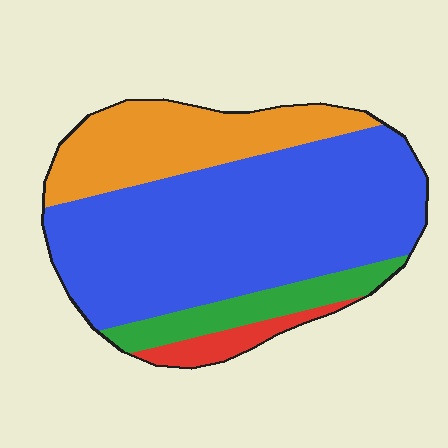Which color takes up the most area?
Blue, at roughly 60%.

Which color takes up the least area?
Red, at roughly 5%.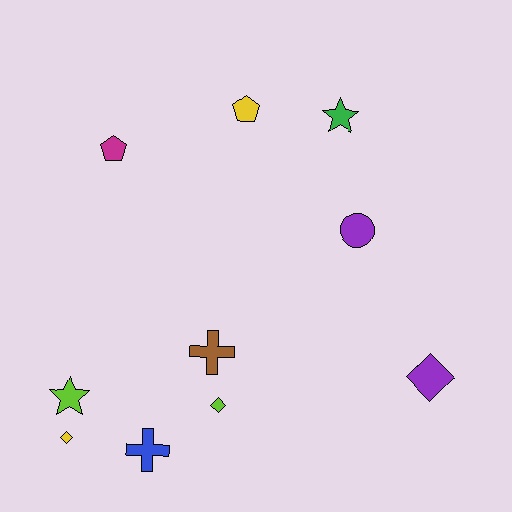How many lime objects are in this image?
There are 2 lime objects.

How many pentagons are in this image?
There are 2 pentagons.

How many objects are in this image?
There are 10 objects.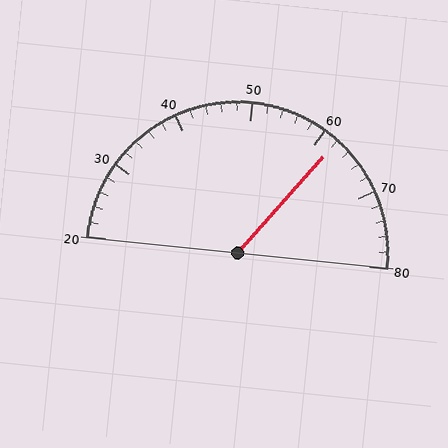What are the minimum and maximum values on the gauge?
The gauge ranges from 20 to 80.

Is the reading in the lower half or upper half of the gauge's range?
The reading is in the upper half of the range (20 to 80).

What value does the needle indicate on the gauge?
The needle indicates approximately 62.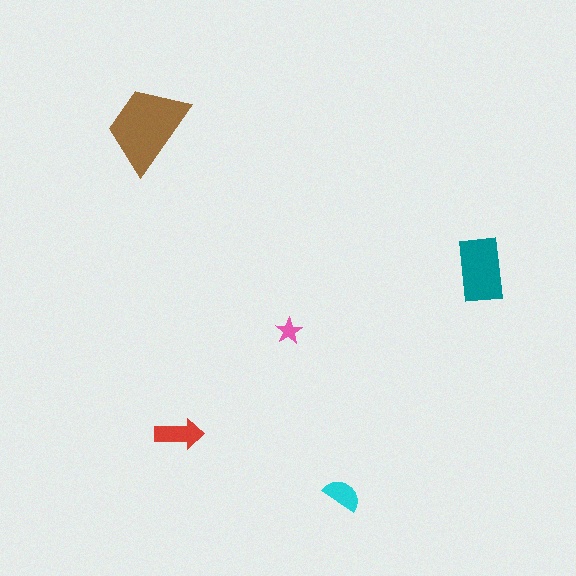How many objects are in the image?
There are 5 objects in the image.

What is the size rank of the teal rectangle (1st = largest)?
2nd.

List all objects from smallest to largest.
The pink star, the cyan semicircle, the red arrow, the teal rectangle, the brown trapezoid.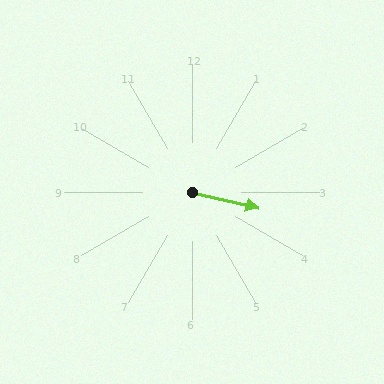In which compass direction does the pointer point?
East.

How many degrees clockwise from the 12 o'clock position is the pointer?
Approximately 103 degrees.